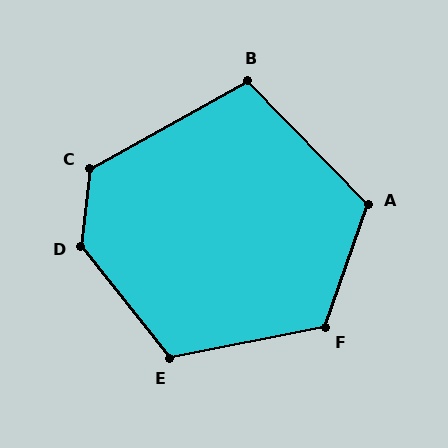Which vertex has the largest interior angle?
D, at approximately 135 degrees.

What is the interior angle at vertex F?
Approximately 120 degrees (obtuse).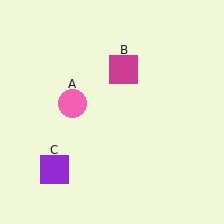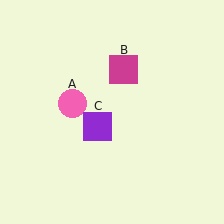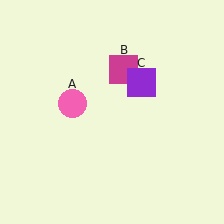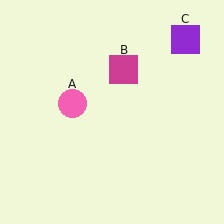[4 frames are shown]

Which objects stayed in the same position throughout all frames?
Pink circle (object A) and magenta square (object B) remained stationary.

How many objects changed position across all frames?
1 object changed position: purple square (object C).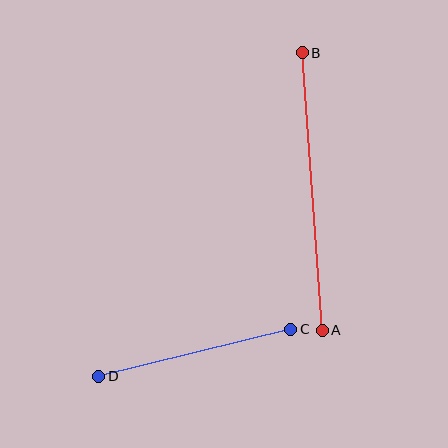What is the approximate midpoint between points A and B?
The midpoint is at approximately (312, 191) pixels.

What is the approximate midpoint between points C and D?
The midpoint is at approximately (195, 353) pixels.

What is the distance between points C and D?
The distance is approximately 198 pixels.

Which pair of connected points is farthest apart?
Points A and B are farthest apart.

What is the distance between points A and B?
The distance is approximately 278 pixels.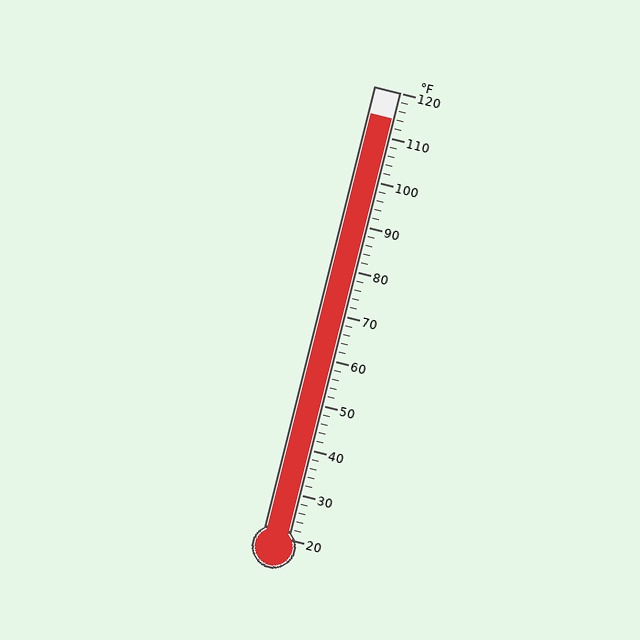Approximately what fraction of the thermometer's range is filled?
The thermometer is filled to approximately 95% of its range.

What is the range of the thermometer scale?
The thermometer scale ranges from 20°F to 120°F.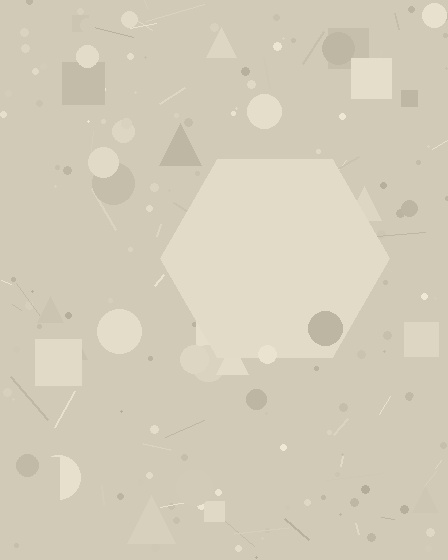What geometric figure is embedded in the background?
A hexagon is embedded in the background.